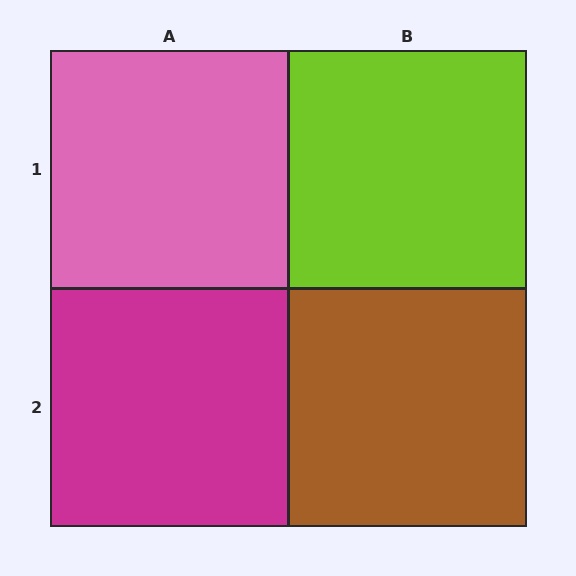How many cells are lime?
1 cell is lime.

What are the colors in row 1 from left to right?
Pink, lime.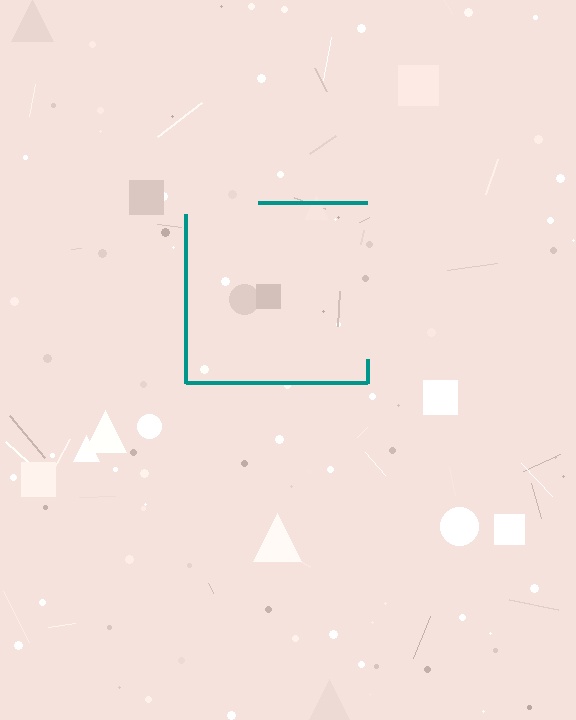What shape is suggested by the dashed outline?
The dashed outline suggests a square.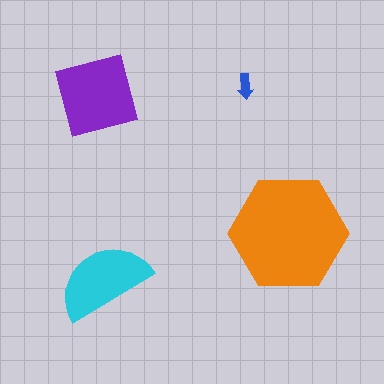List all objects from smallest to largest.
The blue arrow, the cyan semicircle, the purple square, the orange hexagon.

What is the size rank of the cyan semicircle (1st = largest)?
3rd.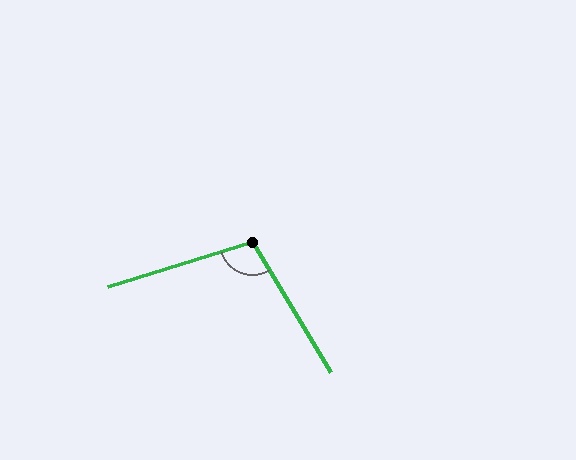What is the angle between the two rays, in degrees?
Approximately 104 degrees.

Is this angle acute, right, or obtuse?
It is obtuse.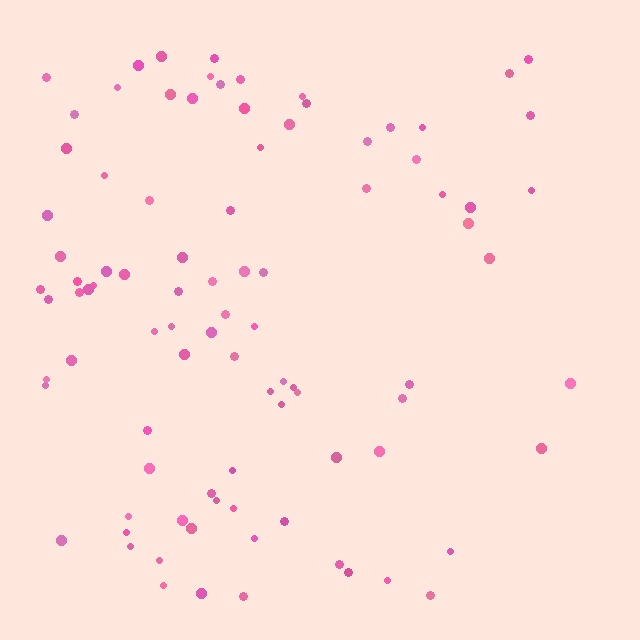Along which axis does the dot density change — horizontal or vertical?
Horizontal.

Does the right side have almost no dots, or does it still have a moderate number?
Still a moderate number, just noticeably fewer than the left.